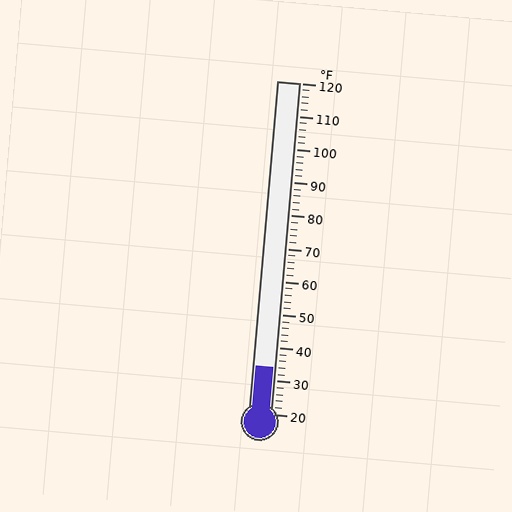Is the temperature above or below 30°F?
The temperature is above 30°F.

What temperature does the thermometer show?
The thermometer shows approximately 34°F.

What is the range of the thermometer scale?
The thermometer scale ranges from 20°F to 120°F.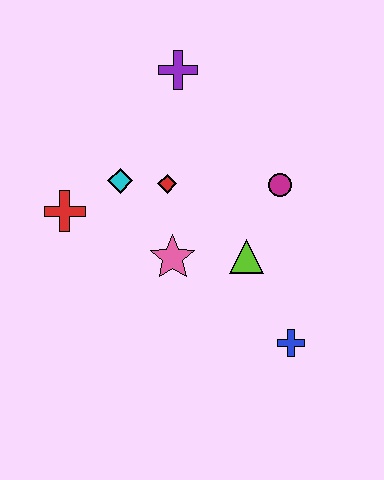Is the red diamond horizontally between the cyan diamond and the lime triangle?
Yes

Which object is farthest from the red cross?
The blue cross is farthest from the red cross.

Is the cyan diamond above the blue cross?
Yes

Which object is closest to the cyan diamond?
The red diamond is closest to the cyan diamond.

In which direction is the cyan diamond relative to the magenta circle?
The cyan diamond is to the left of the magenta circle.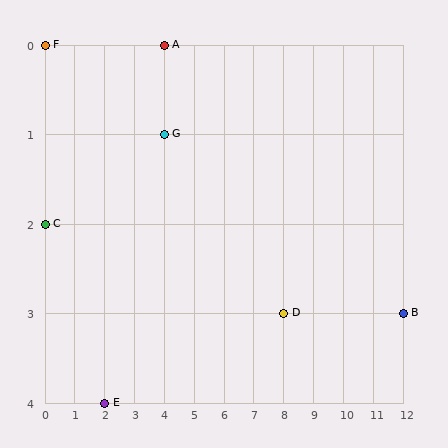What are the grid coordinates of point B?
Point B is at grid coordinates (12, 3).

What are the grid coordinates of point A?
Point A is at grid coordinates (4, 0).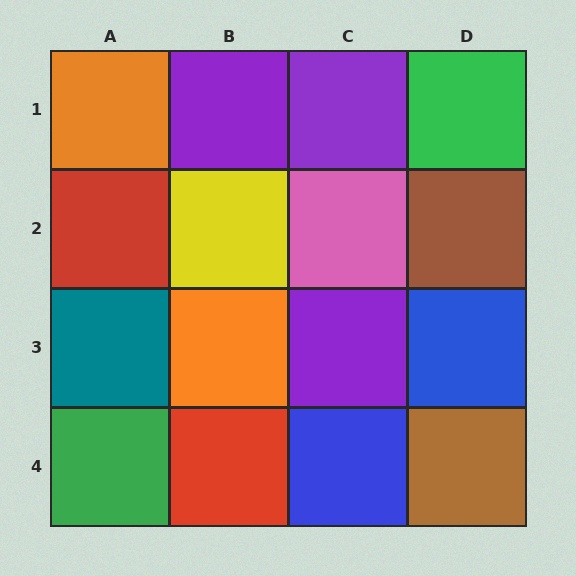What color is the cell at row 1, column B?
Purple.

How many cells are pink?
1 cell is pink.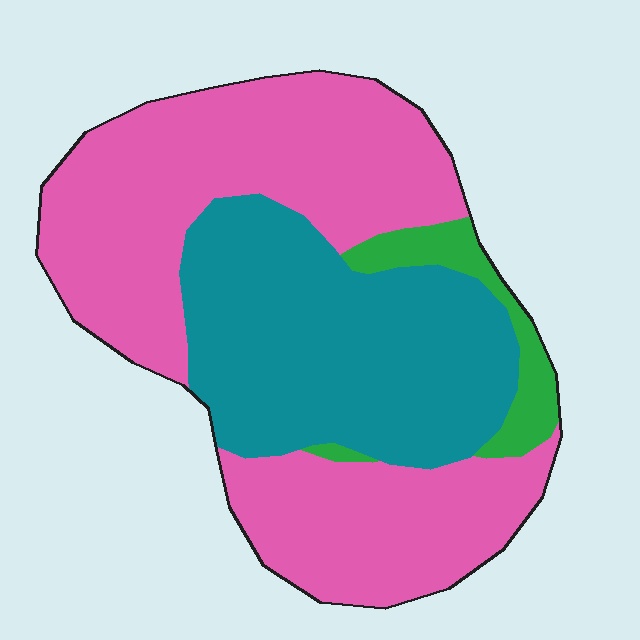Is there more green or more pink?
Pink.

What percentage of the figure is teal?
Teal covers 36% of the figure.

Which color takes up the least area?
Green, at roughly 5%.